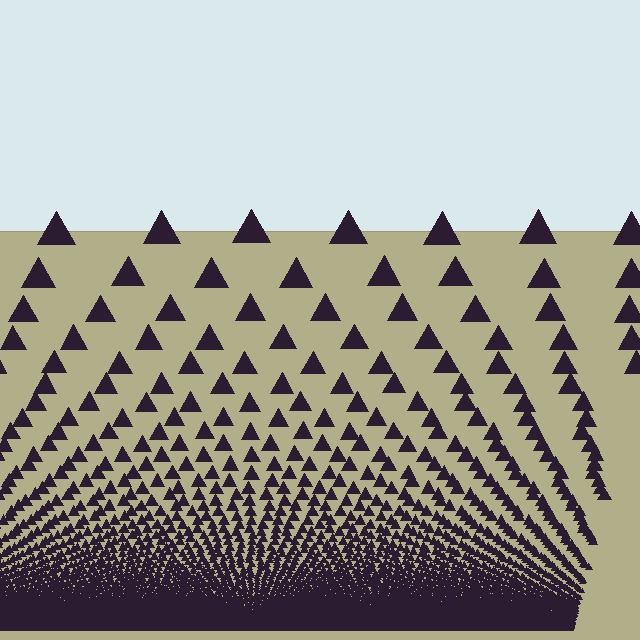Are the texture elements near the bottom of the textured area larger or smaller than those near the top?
Smaller. The gradient is inverted — elements near the bottom are smaller and denser.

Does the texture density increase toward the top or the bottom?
Density increases toward the bottom.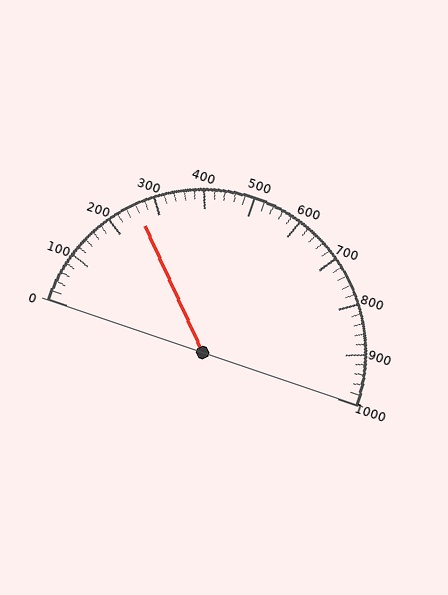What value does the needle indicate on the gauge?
The needle indicates approximately 260.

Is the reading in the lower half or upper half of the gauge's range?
The reading is in the lower half of the range (0 to 1000).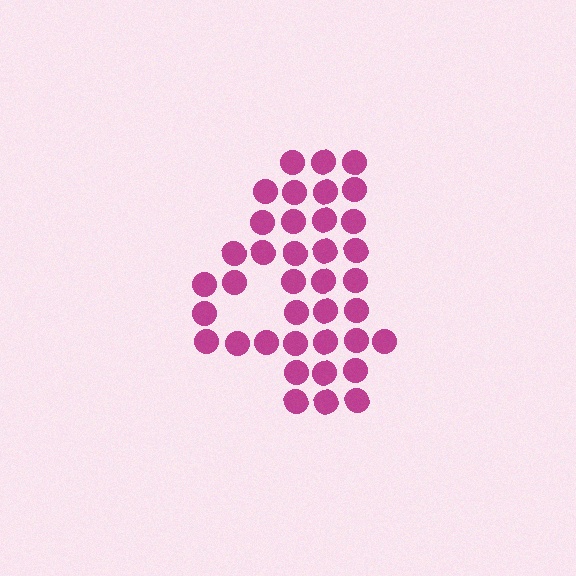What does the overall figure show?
The overall figure shows the digit 4.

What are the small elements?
The small elements are circles.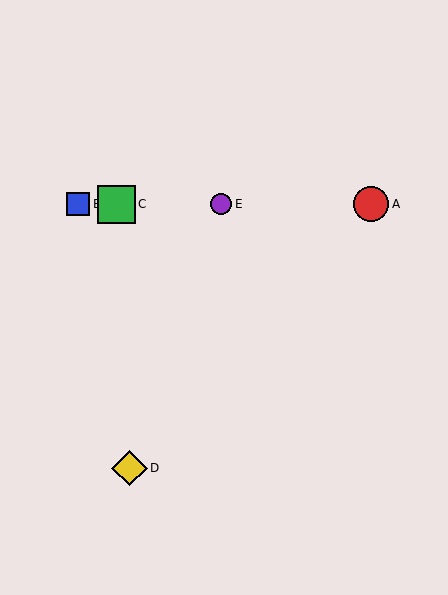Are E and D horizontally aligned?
No, E is at y≈204 and D is at y≈468.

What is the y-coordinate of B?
Object B is at y≈204.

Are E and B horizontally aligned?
Yes, both are at y≈204.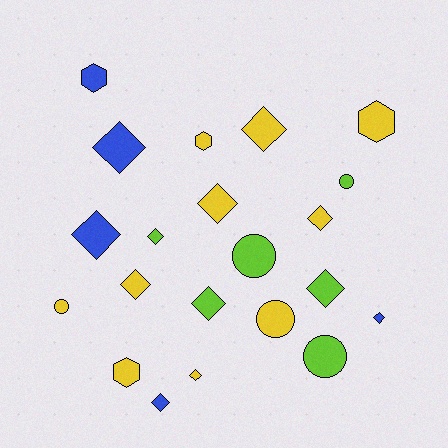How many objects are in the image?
There are 21 objects.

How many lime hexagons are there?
There are no lime hexagons.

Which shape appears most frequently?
Diamond, with 12 objects.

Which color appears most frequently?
Yellow, with 10 objects.